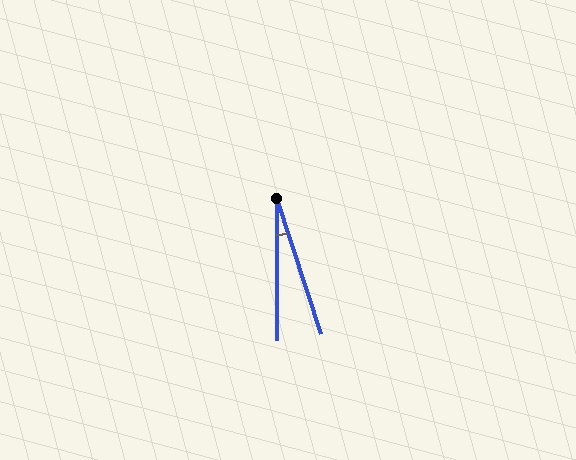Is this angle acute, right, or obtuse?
It is acute.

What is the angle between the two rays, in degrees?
Approximately 18 degrees.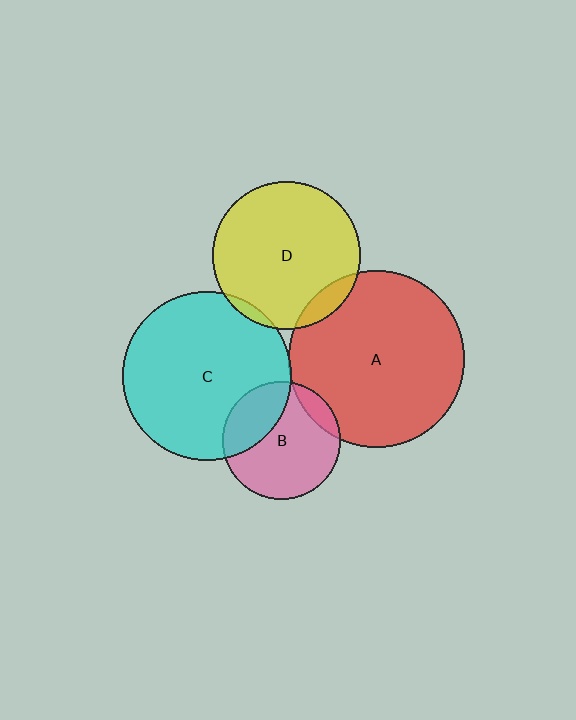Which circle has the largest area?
Circle A (red).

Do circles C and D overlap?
Yes.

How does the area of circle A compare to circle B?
Approximately 2.2 times.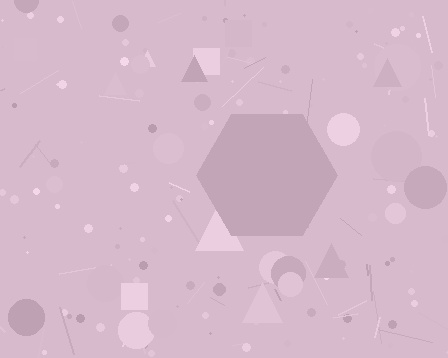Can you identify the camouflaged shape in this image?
The camouflaged shape is a hexagon.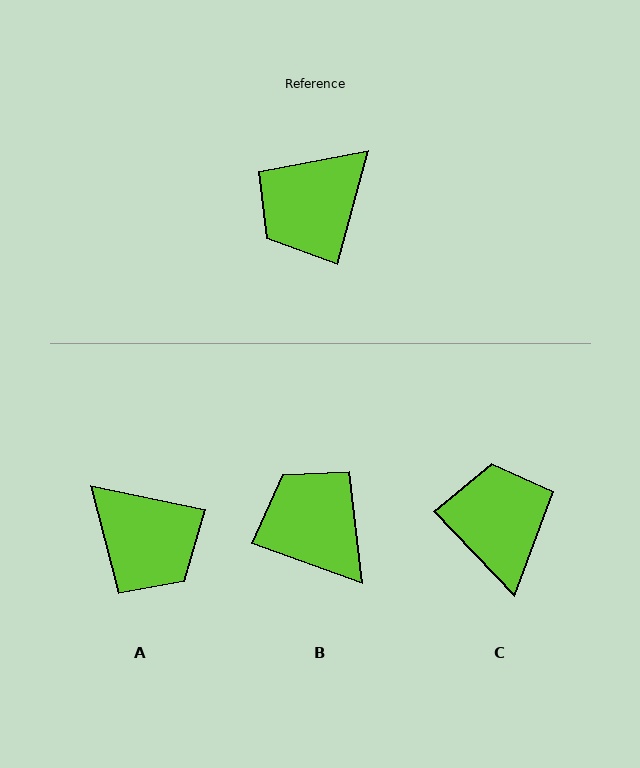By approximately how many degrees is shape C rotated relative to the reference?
Approximately 121 degrees clockwise.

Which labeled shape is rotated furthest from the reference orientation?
C, about 121 degrees away.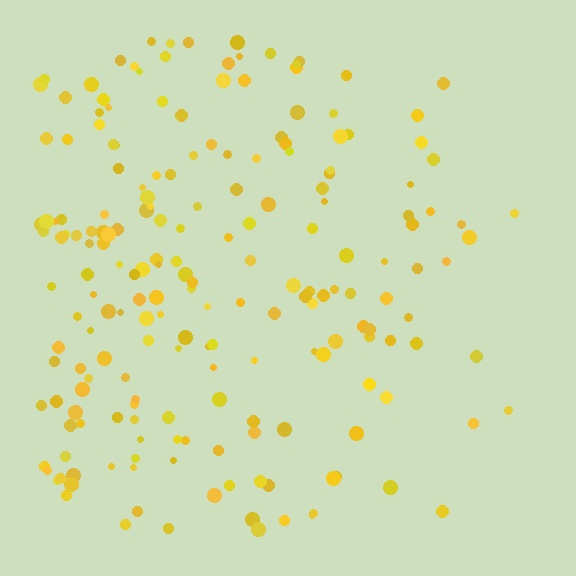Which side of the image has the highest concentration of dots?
The left.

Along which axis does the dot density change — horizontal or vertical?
Horizontal.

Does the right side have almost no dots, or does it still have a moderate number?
Still a moderate number, just noticeably fewer than the left.